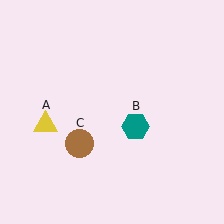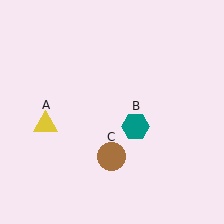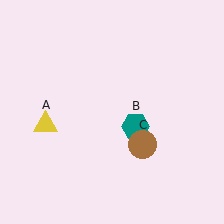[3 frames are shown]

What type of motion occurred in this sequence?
The brown circle (object C) rotated counterclockwise around the center of the scene.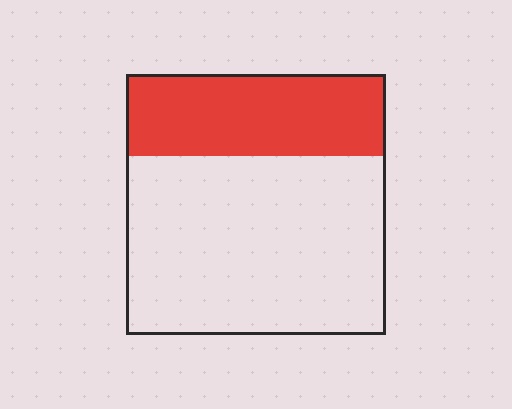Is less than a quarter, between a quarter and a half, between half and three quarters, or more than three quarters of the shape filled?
Between a quarter and a half.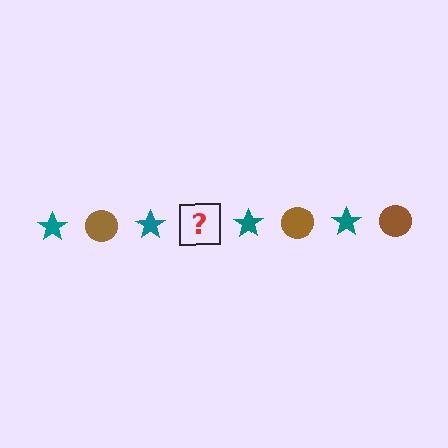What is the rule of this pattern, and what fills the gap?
The rule is that the pattern alternates between teal star and brown circle. The gap should be filled with a brown circle.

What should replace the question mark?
The question mark should be replaced with a brown circle.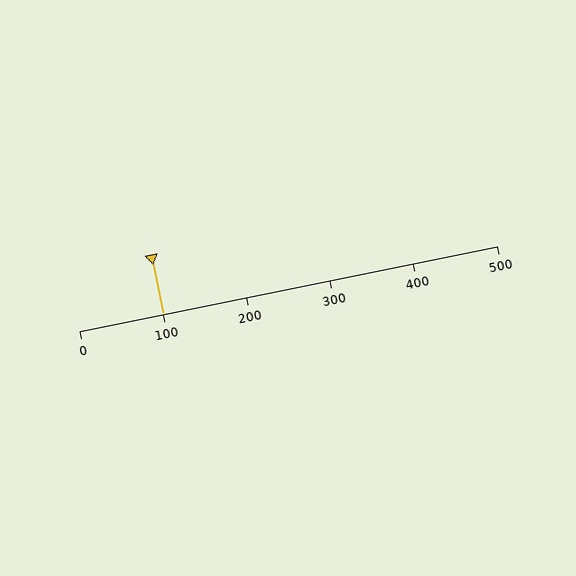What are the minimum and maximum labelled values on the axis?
The axis runs from 0 to 500.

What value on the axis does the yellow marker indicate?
The marker indicates approximately 100.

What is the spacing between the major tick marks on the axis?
The major ticks are spaced 100 apart.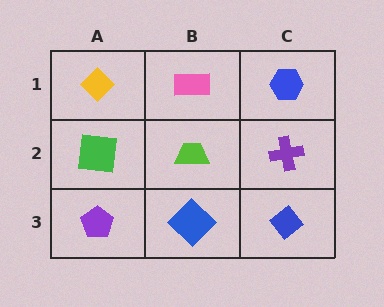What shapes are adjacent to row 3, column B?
A lime trapezoid (row 2, column B), a purple pentagon (row 3, column A), a blue diamond (row 3, column C).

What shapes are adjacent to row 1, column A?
A green square (row 2, column A), a pink rectangle (row 1, column B).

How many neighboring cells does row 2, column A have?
3.